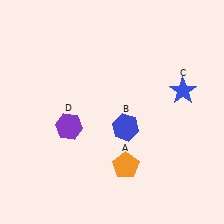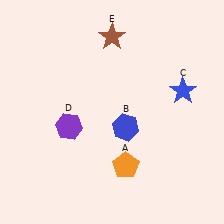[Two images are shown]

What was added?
A brown star (E) was added in Image 2.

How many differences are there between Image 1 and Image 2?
There is 1 difference between the two images.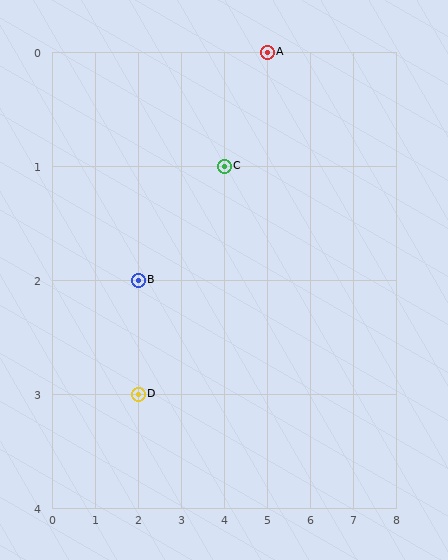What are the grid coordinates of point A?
Point A is at grid coordinates (5, 0).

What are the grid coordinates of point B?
Point B is at grid coordinates (2, 2).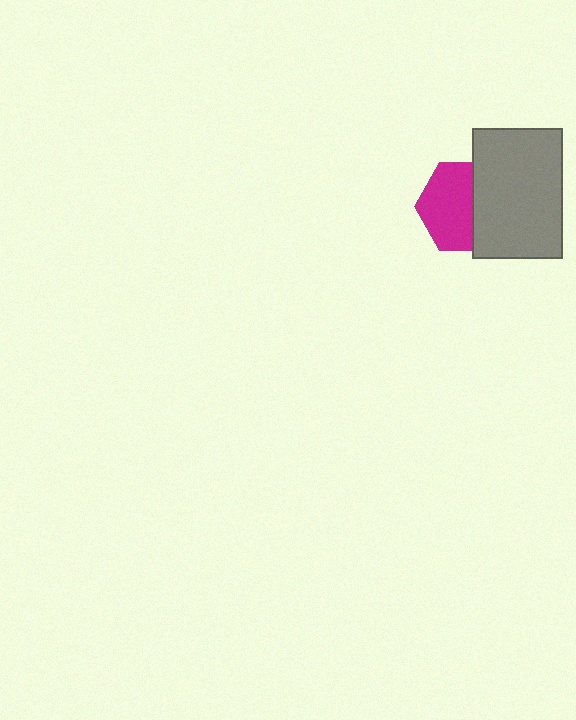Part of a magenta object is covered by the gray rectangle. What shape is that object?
It is a hexagon.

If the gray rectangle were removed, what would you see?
You would see the complete magenta hexagon.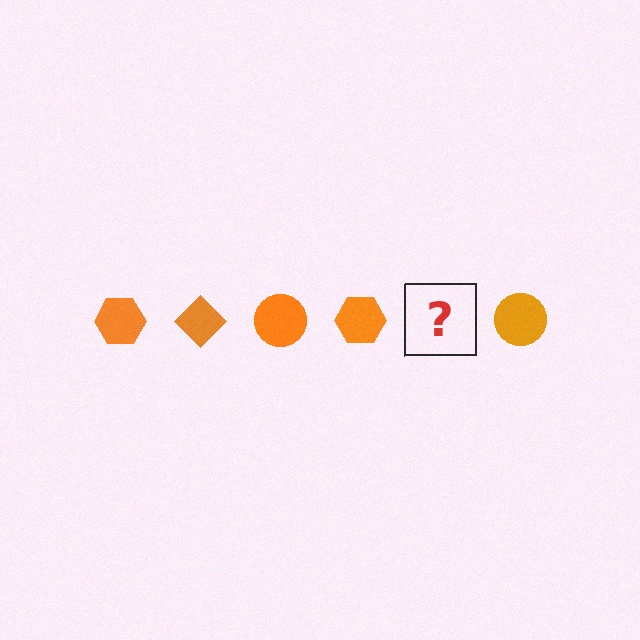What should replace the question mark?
The question mark should be replaced with an orange diamond.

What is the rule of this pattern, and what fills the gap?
The rule is that the pattern cycles through hexagon, diamond, circle shapes in orange. The gap should be filled with an orange diamond.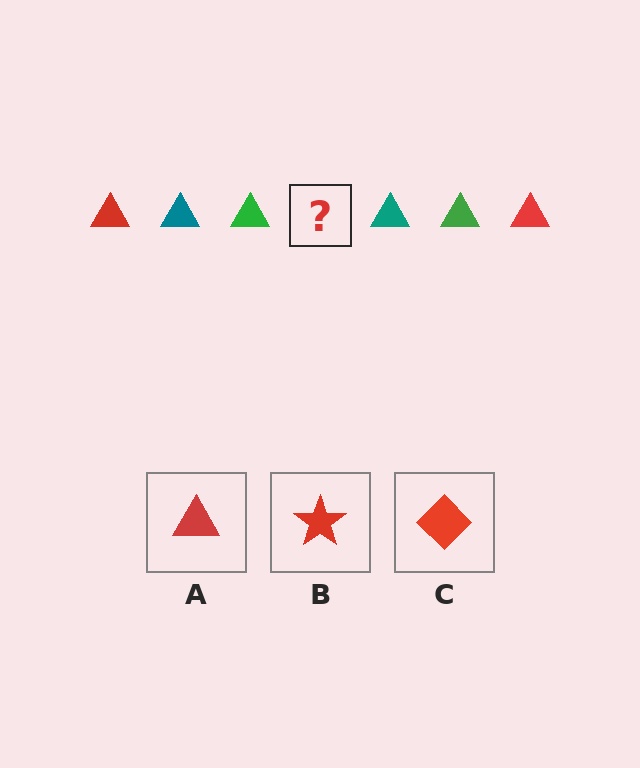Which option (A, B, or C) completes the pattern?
A.